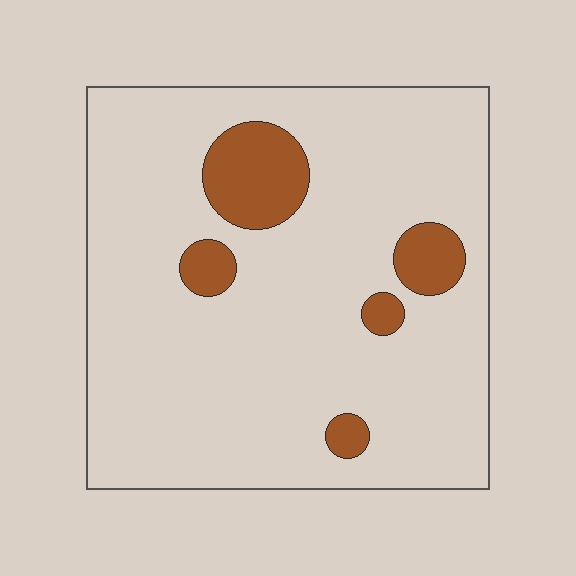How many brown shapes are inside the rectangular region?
5.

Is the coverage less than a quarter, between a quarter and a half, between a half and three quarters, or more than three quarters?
Less than a quarter.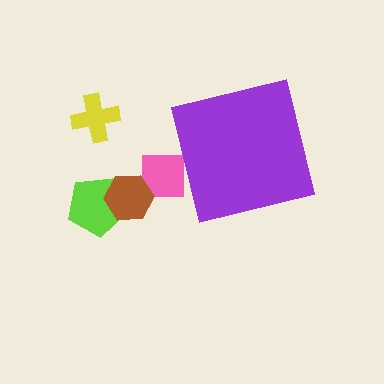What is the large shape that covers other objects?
A purple square.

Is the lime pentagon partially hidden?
No, the lime pentagon is fully visible.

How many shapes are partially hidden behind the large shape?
1 shape is partially hidden.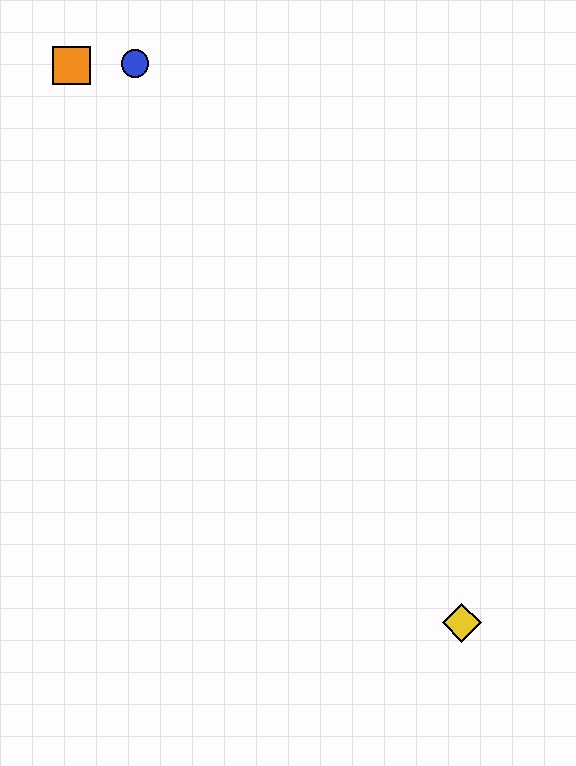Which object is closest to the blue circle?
The orange square is closest to the blue circle.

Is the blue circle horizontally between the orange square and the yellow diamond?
Yes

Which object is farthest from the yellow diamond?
The orange square is farthest from the yellow diamond.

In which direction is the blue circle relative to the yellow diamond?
The blue circle is above the yellow diamond.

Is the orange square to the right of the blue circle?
No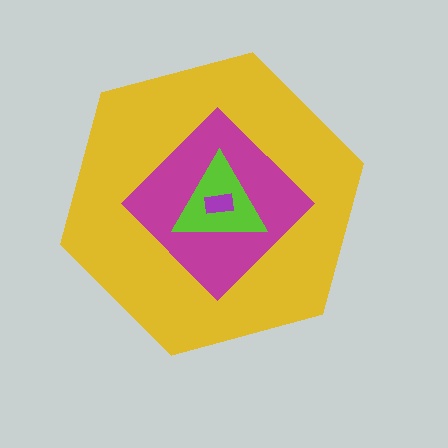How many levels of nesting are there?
4.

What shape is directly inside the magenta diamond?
The lime triangle.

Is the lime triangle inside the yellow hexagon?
Yes.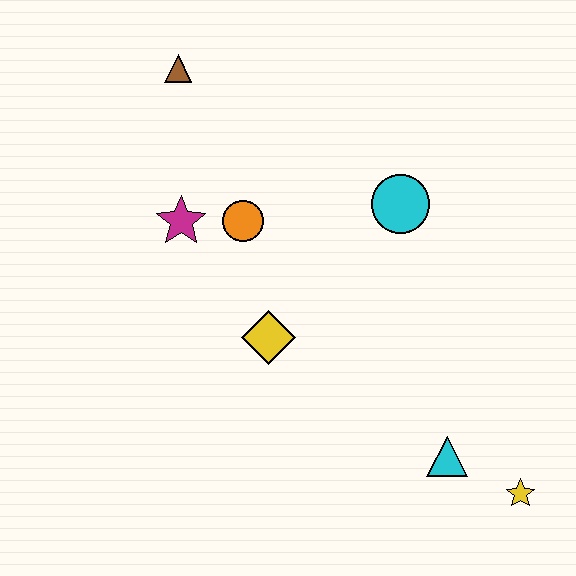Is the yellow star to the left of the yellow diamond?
No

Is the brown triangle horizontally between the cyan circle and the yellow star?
No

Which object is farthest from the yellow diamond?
The yellow star is farthest from the yellow diamond.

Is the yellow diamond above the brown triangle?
No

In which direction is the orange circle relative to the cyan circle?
The orange circle is to the left of the cyan circle.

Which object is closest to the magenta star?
The orange circle is closest to the magenta star.